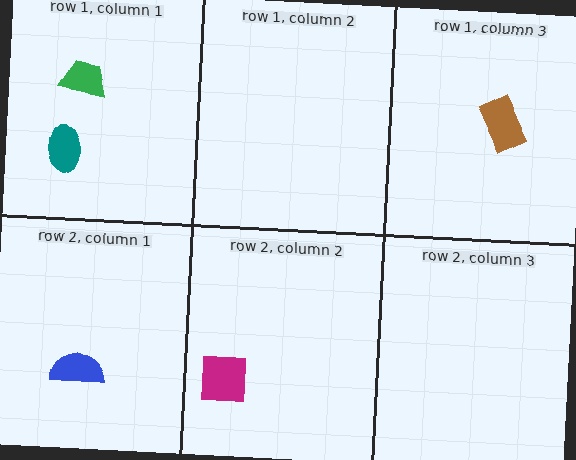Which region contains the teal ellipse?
The row 1, column 1 region.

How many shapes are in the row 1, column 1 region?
2.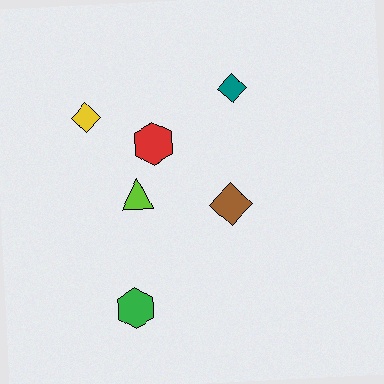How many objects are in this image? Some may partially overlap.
There are 6 objects.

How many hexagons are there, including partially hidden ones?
There are 2 hexagons.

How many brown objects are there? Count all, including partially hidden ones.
There is 1 brown object.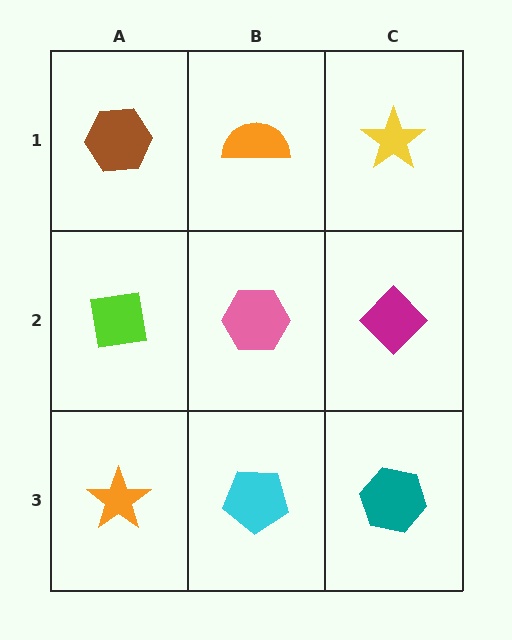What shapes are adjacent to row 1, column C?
A magenta diamond (row 2, column C), an orange semicircle (row 1, column B).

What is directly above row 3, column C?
A magenta diamond.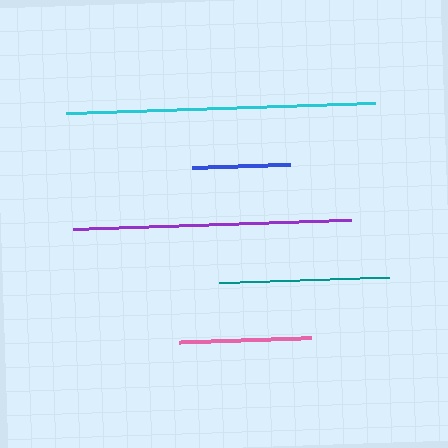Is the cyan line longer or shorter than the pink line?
The cyan line is longer than the pink line.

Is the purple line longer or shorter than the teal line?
The purple line is longer than the teal line.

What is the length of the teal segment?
The teal segment is approximately 170 pixels long.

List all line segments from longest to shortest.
From longest to shortest: cyan, purple, teal, pink, blue.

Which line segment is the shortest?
The blue line is the shortest at approximately 98 pixels.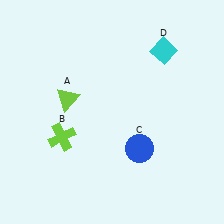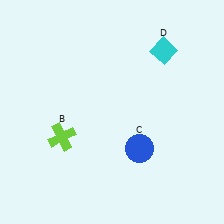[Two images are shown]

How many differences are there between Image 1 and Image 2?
There is 1 difference between the two images.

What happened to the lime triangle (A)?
The lime triangle (A) was removed in Image 2. It was in the top-left area of Image 1.